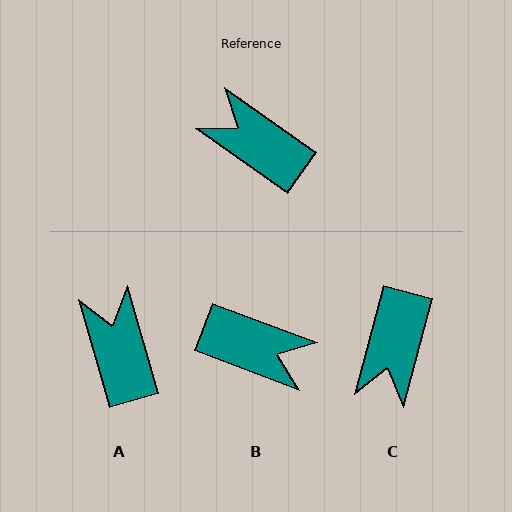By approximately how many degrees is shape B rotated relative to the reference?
Approximately 166 degrees clockwise.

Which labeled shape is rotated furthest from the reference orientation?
B, about 166 degrees away.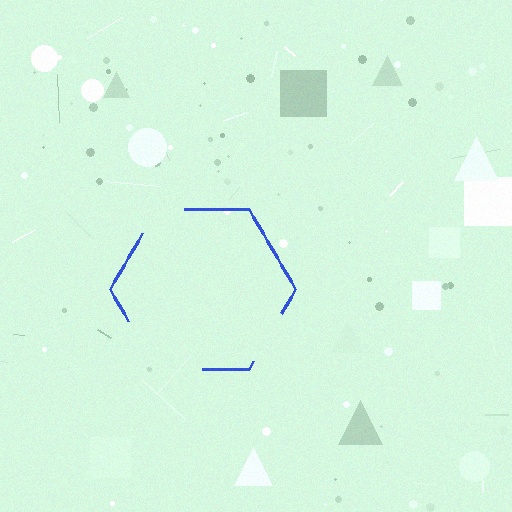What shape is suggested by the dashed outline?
The dashed outline suggests a hexagon.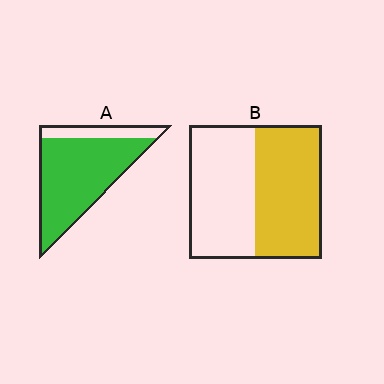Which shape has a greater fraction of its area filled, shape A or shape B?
Shape A.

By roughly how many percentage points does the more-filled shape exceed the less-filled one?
By roughly 30 percentage points (A over B).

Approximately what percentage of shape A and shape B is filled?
A is approximately 80% and B is approximately 50%.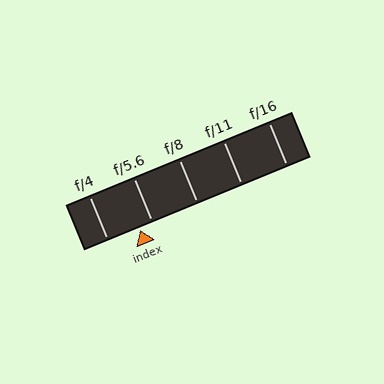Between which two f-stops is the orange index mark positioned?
The index mark is between f/4 and f/5.6.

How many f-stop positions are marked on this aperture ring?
There are 5 f-stop positions marked.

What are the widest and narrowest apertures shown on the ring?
The widest aperture shown is f/4 and the narrowest is f/16.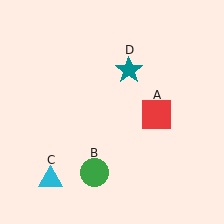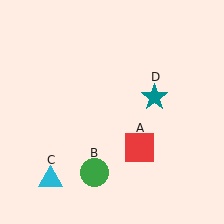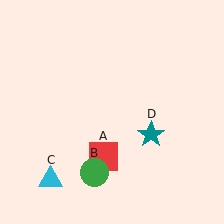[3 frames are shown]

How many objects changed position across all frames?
2 objects changed position: red square (object A), teal star (object D).